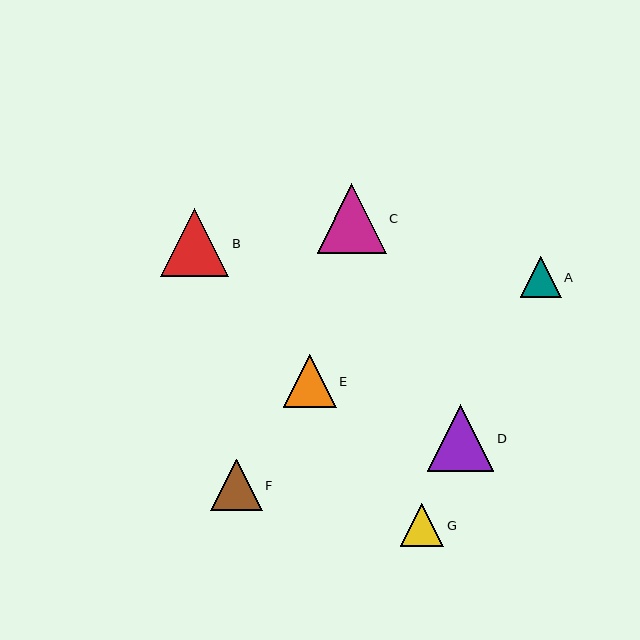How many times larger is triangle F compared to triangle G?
Triangle F is approximately 1.2 times the size of triangle G.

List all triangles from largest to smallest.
From largest to smallest: C, B, D, E, F, G, A.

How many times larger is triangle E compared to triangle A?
Triangle E is approximately 1.3 times the size of triangle A.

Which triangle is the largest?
Triangle C is the largest with a size of approximately 69 pixels.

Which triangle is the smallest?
Triangle A is the smallest with a size of approximately 41 pixels.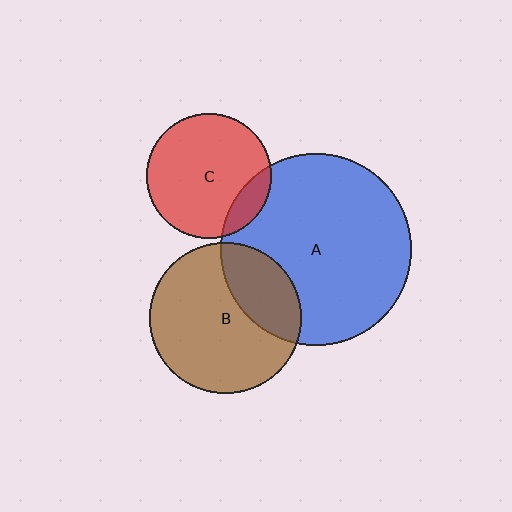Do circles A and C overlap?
Yes.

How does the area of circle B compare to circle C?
Approximately 1.5 times.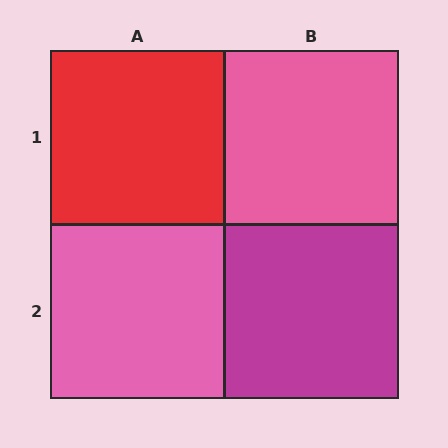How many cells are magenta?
1 cell is magenta.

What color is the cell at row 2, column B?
Magenta.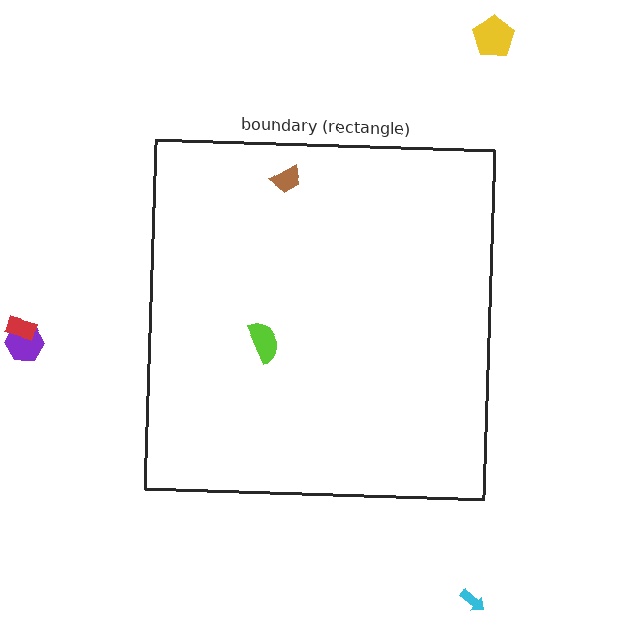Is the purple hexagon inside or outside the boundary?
Outside.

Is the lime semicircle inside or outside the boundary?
Inside.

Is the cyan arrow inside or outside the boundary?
Outside.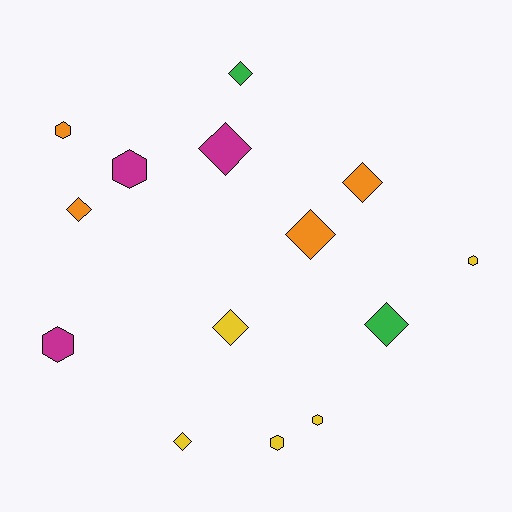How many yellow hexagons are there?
There are 3 yellow hexagons.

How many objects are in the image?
There are 14 objects.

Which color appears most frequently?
Yellow, with 5 objects.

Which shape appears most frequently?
Diamond, with 8 objects.